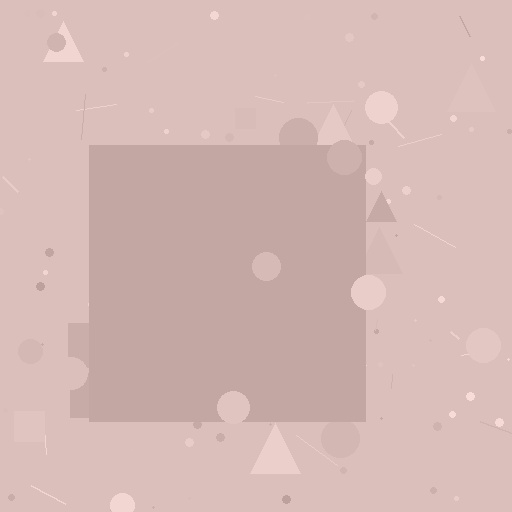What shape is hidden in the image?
A square is hidden in the image.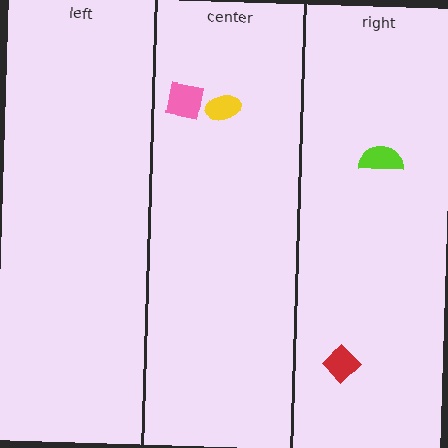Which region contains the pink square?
The center region.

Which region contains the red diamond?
The right region.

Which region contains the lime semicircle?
The right region.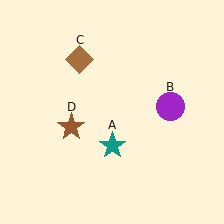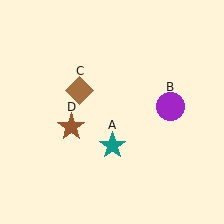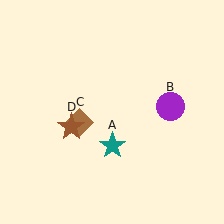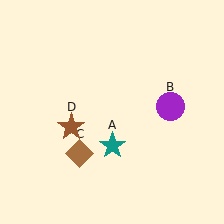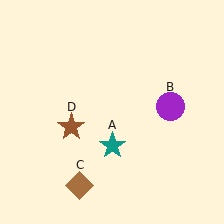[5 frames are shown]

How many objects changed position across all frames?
1 object changed position: brown diamond (object C).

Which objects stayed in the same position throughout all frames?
Teal star (object A) and purple circle (object B) and brown star (object D) remained stationary.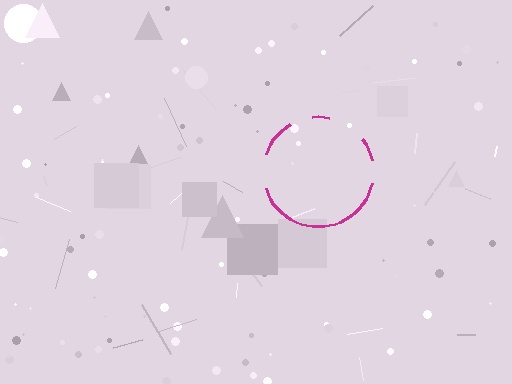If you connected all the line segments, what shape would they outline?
They would outline a circle.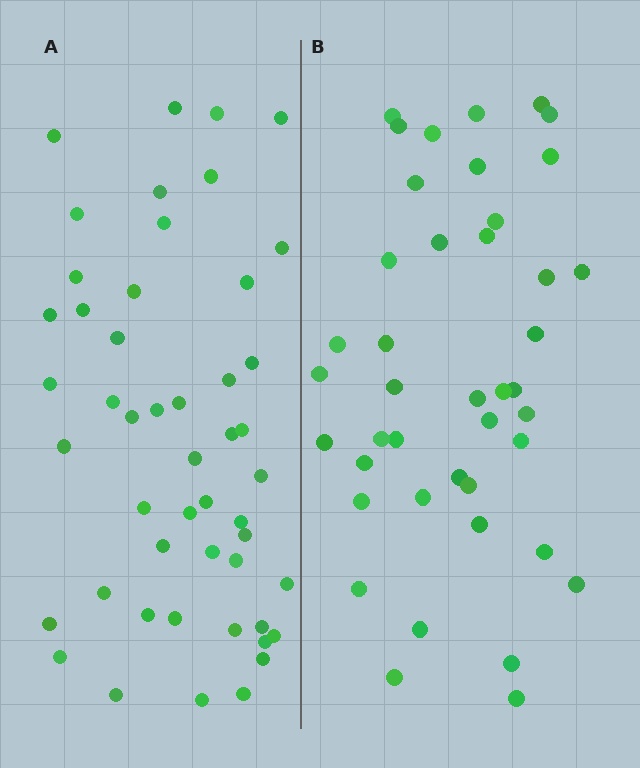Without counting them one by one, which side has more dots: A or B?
Region A (the left region) has more dots.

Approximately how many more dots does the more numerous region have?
Region A has roughly 8 or so more dots than region B.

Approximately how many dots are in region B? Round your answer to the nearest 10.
About 40 dots. (The exact count is 42, which rounds to 40.)